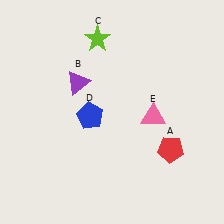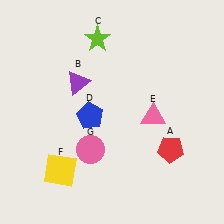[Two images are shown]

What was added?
A yellow square (F), a pink circle (G) were added in Image 2.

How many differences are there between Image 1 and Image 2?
There are 2 differences between the two images.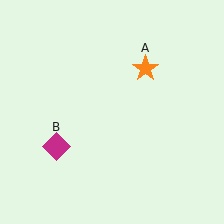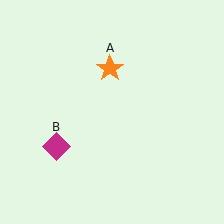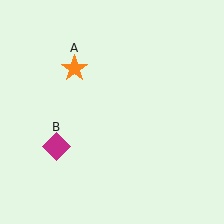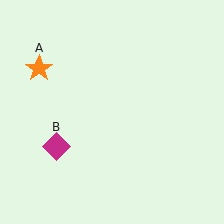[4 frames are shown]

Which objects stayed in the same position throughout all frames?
Magenta diamond (object B) remained stationary.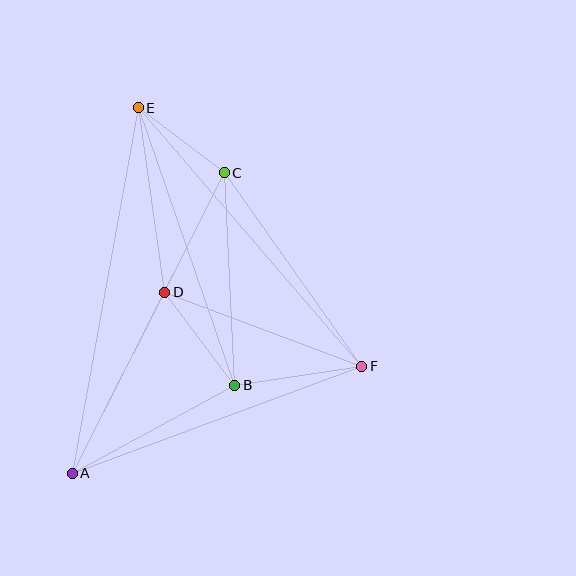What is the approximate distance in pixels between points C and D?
The distance between C and D is approximately 133 pixels.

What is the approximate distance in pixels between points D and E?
The distance between D and E is approximately 186 pixels.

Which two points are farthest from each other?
Points A and E are farthest from each other.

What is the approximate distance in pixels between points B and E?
The distance between B and E is approximately 293 pixels.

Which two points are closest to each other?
Points C and E are closest to each other.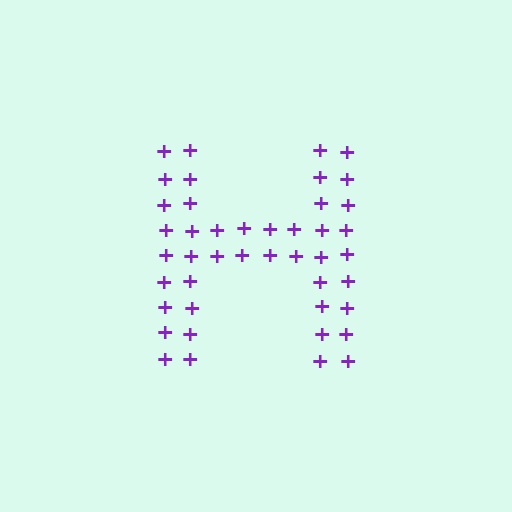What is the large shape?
The large shape is the letter H.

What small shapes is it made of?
It is made of small plus signs.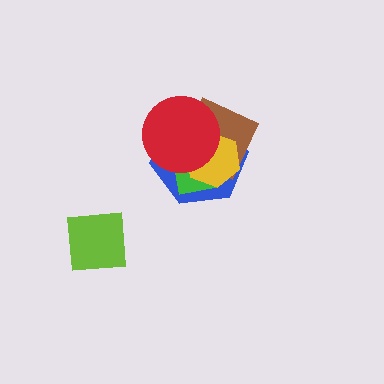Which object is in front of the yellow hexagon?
The red circle is in front of the yellow hexagon.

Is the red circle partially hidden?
No, no other shape covers it.